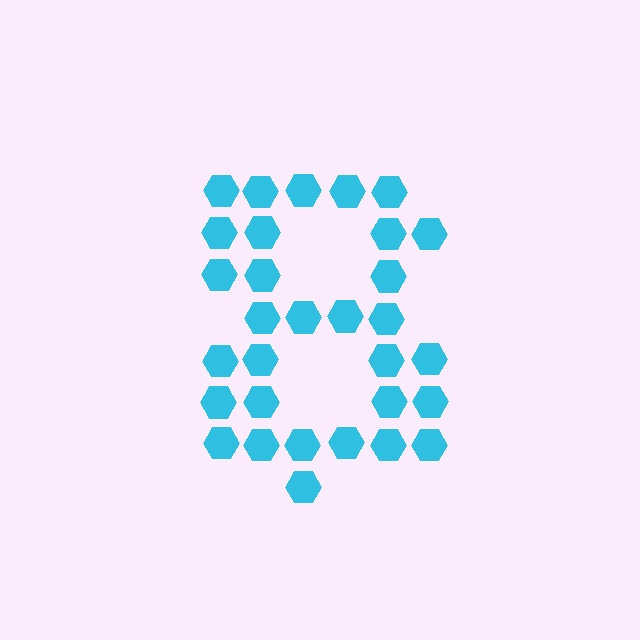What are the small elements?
The small elements are hexagons.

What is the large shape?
The large shape is the digit 8.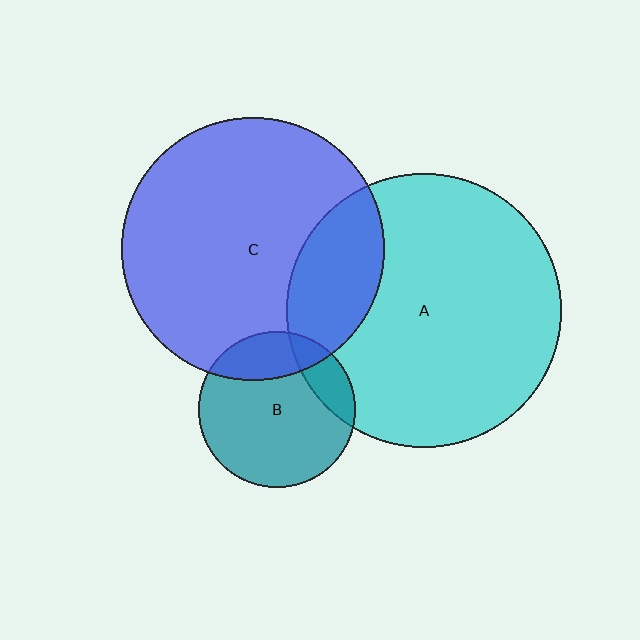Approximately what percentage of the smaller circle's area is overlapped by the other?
Approximately 20%.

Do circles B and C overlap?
Yes.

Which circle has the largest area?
Circle A (cyan).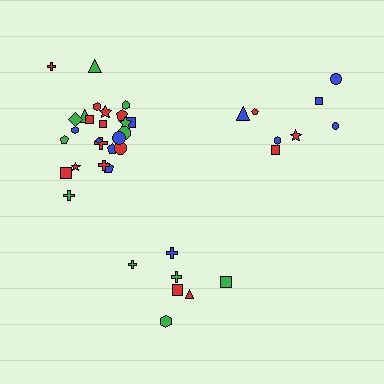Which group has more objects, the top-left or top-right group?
The top-left group.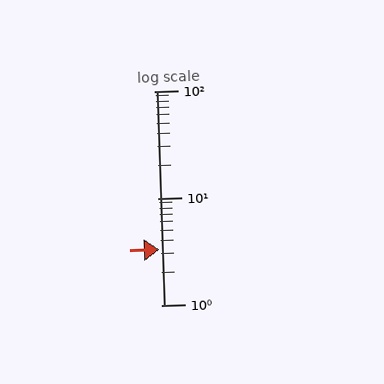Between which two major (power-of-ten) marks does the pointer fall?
The pointer is between 1 and 10.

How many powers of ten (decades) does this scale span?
The scale spans 2 decades, from 1 to 100.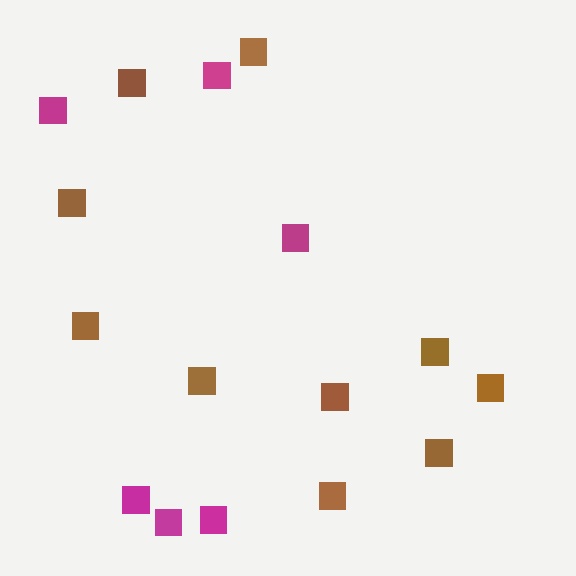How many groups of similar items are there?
There are 2 groups: one group of magenta squares (6) and one group of brown squares (10).